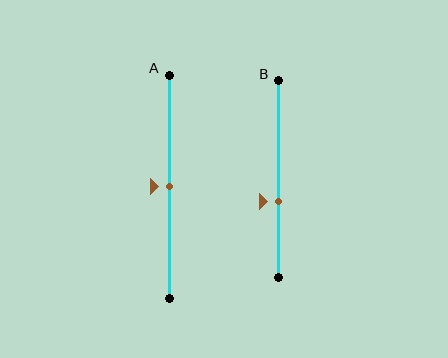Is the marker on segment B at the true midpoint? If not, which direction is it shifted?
No, the marker on segment B is shifted downward by about 12% of the segment length.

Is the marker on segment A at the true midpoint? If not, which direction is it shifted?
Yes, the marker on segment A is at the true midpoint.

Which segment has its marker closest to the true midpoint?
Segment A has its marker closest to the true midpoint.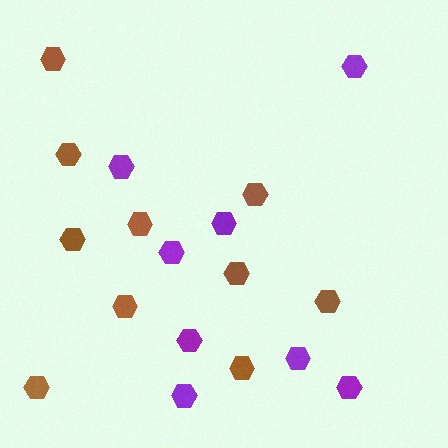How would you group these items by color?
There are 2 groups: one group of brown hexagons (10) and one group of purple hexagons (8).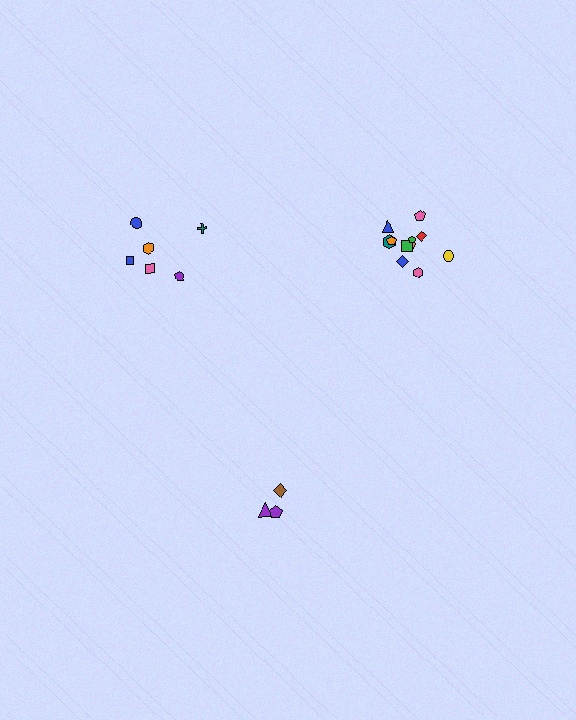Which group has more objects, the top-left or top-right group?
The top-right group.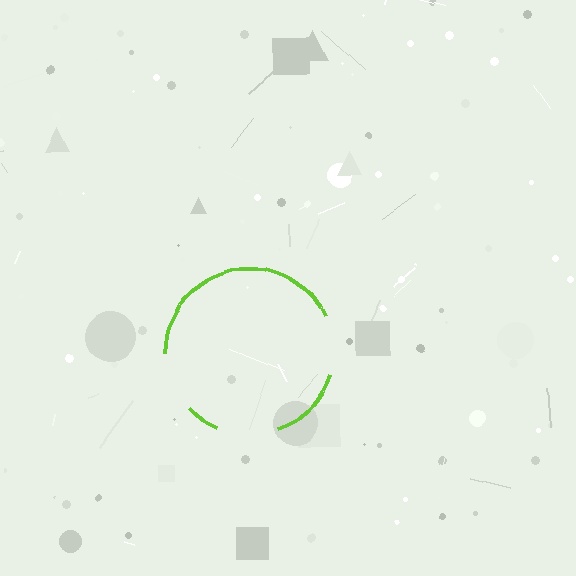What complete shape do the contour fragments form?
The contour fragments form a circle.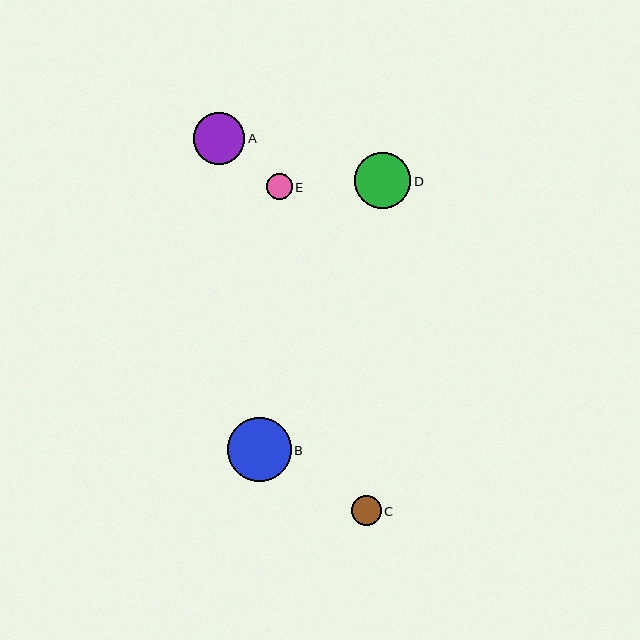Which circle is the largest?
Circle B is the largest with a size of approximately 64 pixels.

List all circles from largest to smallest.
From largest to smallest: B, D, A, C, E.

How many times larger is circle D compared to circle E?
Circle D is approximately 2.2 times the size of circle E.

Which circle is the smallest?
Circle E is the smallest with a size of approximately 26 pixels.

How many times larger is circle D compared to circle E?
Circle D is approximately 2.2 times the size of circle E.